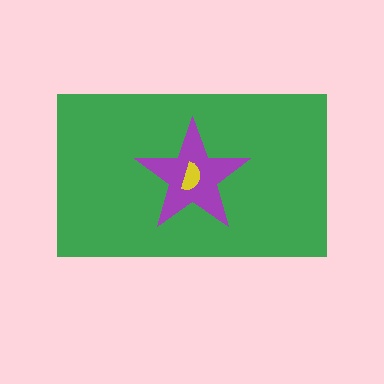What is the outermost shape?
The green rectangle.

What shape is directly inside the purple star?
The yellow semicircle.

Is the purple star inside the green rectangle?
Yes.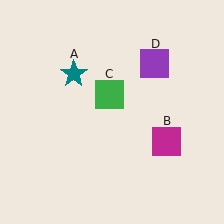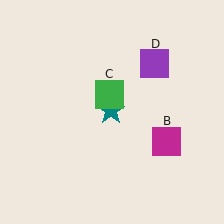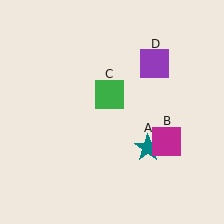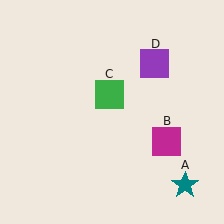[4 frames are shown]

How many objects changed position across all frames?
1 object changed position: teal star (object A).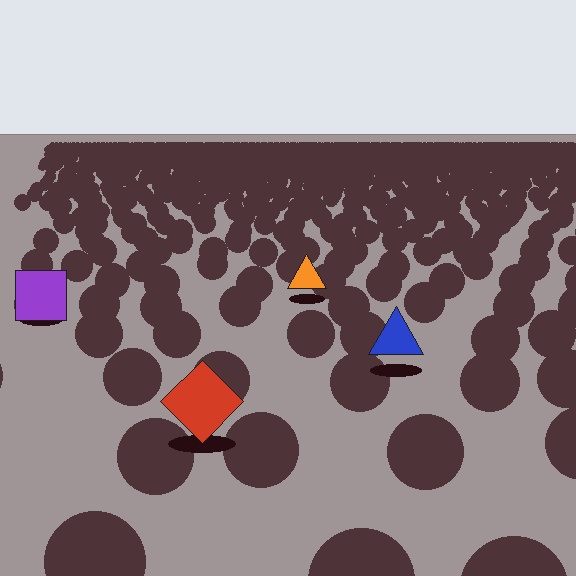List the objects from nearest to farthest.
From nearest to farthest: the red diamond, the blue triangle, the purple square, the orange triangle.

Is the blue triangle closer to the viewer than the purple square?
Yes. The blue triangle is closer — you can tell from the texture gradient: the ground texture is coarser near it.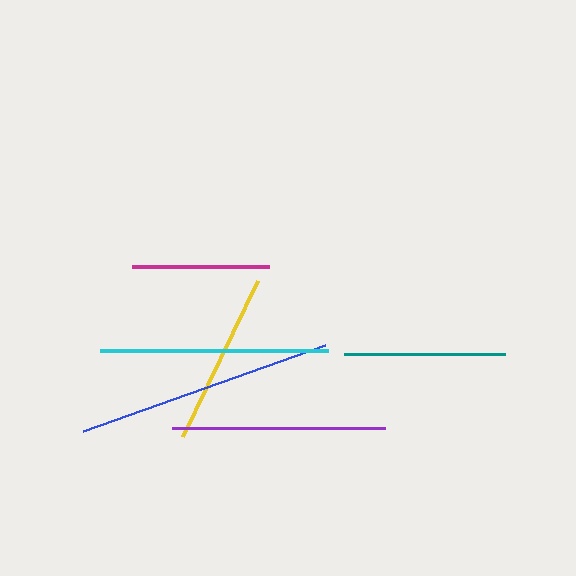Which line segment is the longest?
The blue line is the longest at approximately 257 pixels.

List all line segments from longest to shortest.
From longest to shortest: blue, cyan, purple, yellow, teal, magenta.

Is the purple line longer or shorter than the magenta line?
The purple line is longer than the magenta line.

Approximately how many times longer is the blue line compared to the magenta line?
The blue line is approximately 1.9 times the length of the magenta line.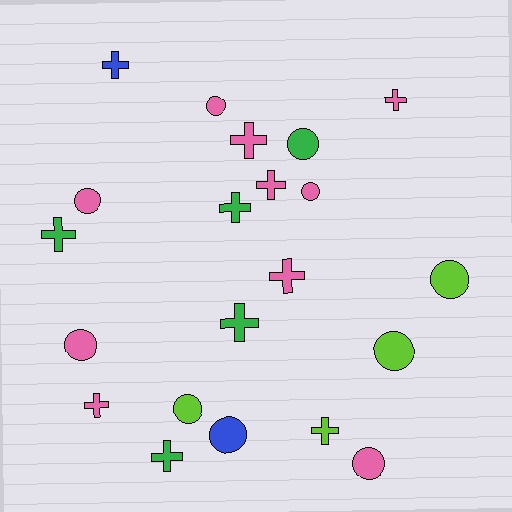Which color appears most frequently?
Pink, with 10 objects.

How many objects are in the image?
There are 21 objects.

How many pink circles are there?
There are 5 pink circles.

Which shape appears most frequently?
Cross, with 11 objects.